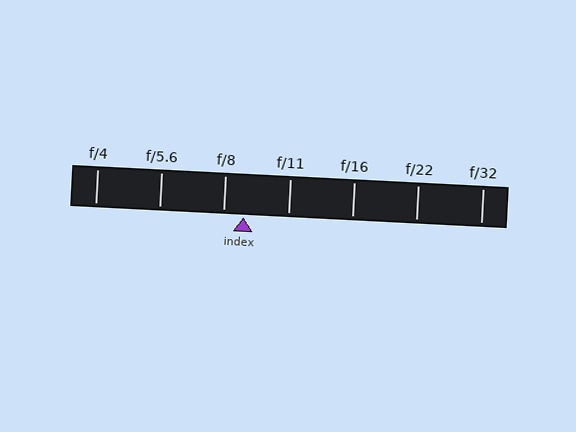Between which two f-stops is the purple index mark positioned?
The index mark is between f/8 and f/11.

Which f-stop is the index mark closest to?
The index mark is closest to f/8.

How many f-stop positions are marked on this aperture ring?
There are 7 f-stop positions marked.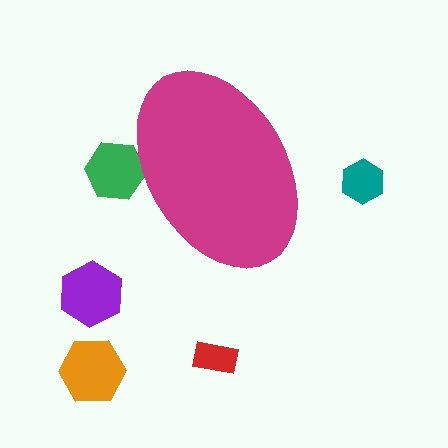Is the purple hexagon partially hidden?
No, the purple hexagon is fully visible.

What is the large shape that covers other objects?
A magenta ellipse.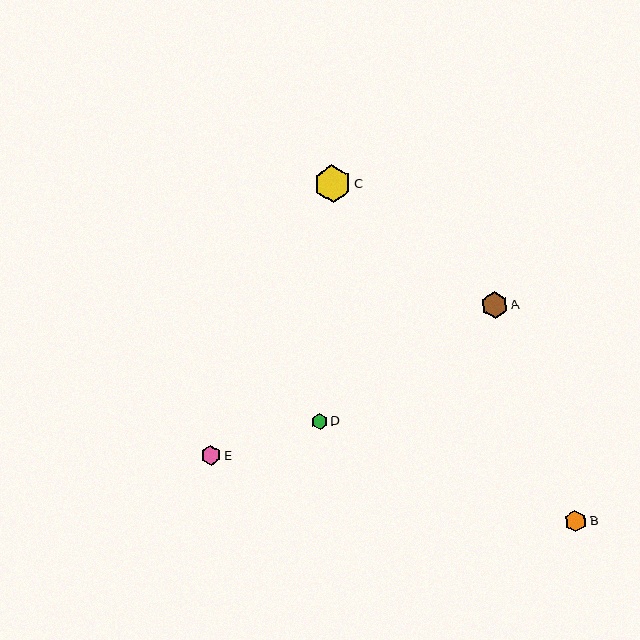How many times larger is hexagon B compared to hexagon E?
Hexagon B is approximately 1.1 times the size of hexagon E.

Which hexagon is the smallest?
Hexagon D is the smallest with a size of approximately 16 pixels.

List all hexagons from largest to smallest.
From largest to smallest: C, A, B, E, D.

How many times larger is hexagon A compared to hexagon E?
Hexagon A is approximately 1.3 times the size of hexagon E.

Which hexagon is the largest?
Hexagon C is the largest with a size of approximately 37 pixels.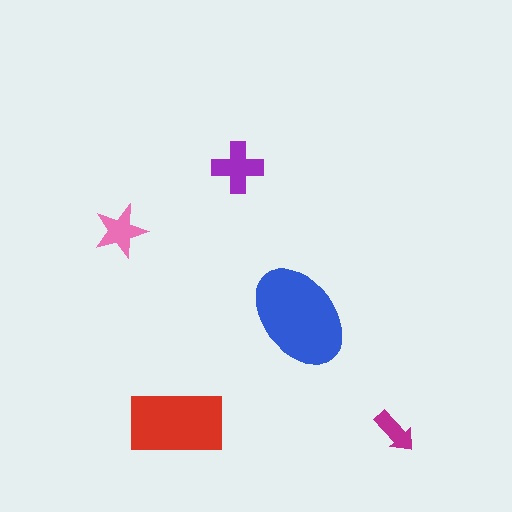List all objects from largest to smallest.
The blue ellipse, the red rectangle, the purple cross, the pink star, the magenta arrow.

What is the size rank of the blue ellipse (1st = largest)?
1st.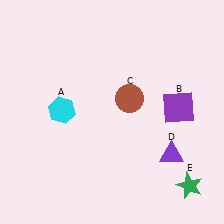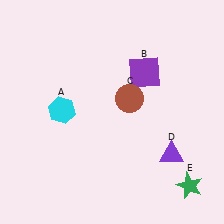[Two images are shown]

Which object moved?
The purple square (B) moved up.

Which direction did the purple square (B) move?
The purple square (B) moved up.